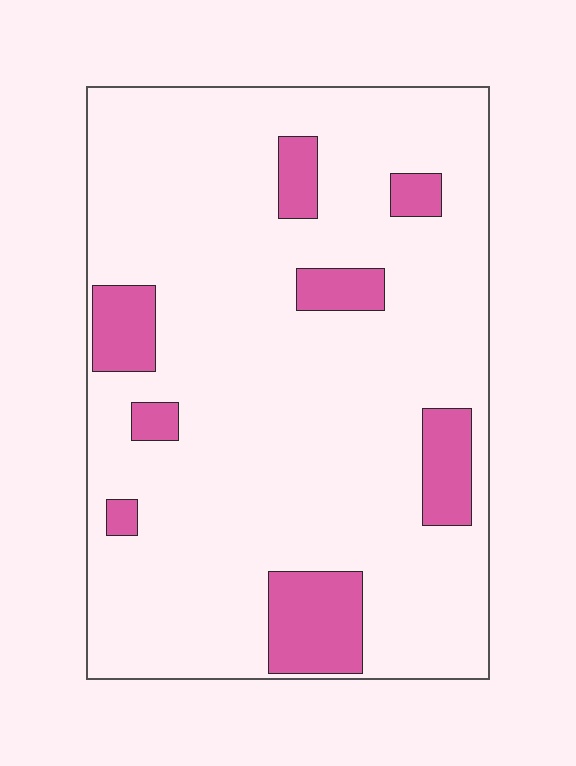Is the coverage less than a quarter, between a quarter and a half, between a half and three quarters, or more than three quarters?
Less than a quarter.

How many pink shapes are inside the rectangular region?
8.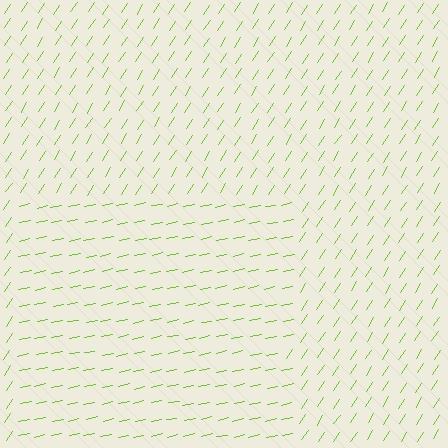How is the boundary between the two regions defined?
The boundary is defined purely by a change in line orientation (approximately 45 degrees difference). All lines are the same color and thickness.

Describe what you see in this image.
The image is filled with small lime line segments. A rectangle region in the image has lines oriented differently from the surrounding lines, creating a visible texture boundary.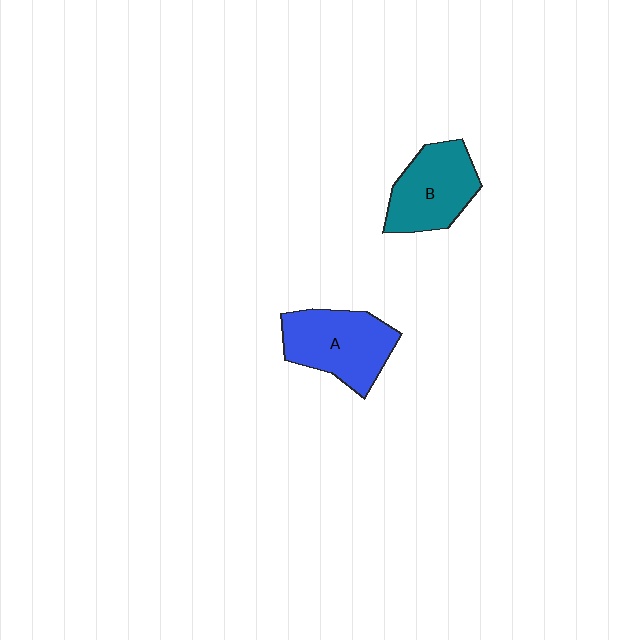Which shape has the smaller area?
Shape B (teal).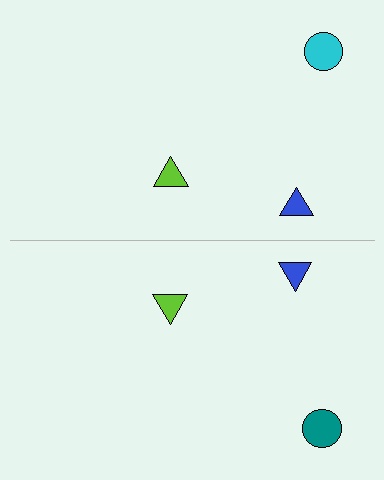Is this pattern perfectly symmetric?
No, the pattern is not perfectly symmetric. The teal circle on the bottom side breaks the symmetry — its mirror counterpart is cyan.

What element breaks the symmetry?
The teal circle on the bottom side breaks the symmetry — its mirror counterpart is cyan.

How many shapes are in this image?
There are 6 shapes in this image.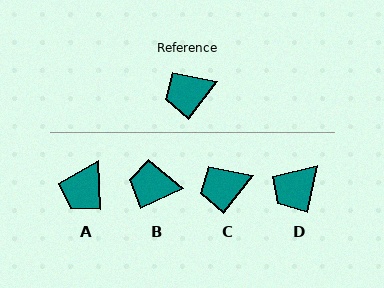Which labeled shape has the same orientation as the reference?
C.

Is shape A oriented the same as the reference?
No, it is off by about 40 degrees.